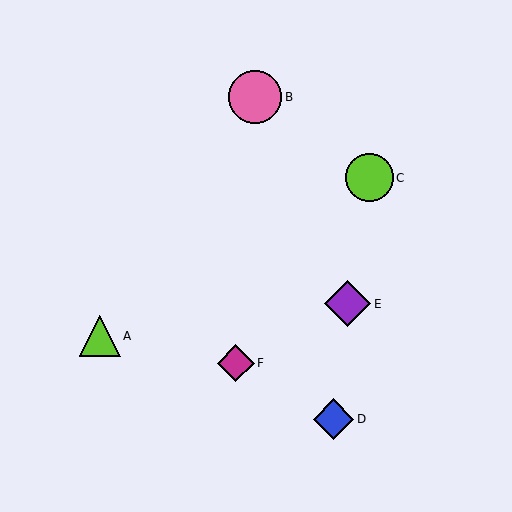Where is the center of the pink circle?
The center of the pink circle is at (255, 97).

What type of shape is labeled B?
Shape B is a pink circle.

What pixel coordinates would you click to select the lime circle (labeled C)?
Click at (370, 178) to select the lime circle C.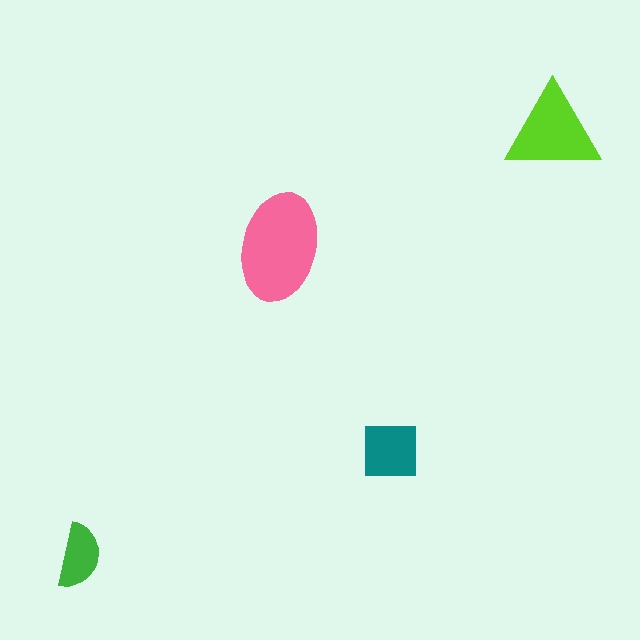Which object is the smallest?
The green semicircle.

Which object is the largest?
The pink ellipse.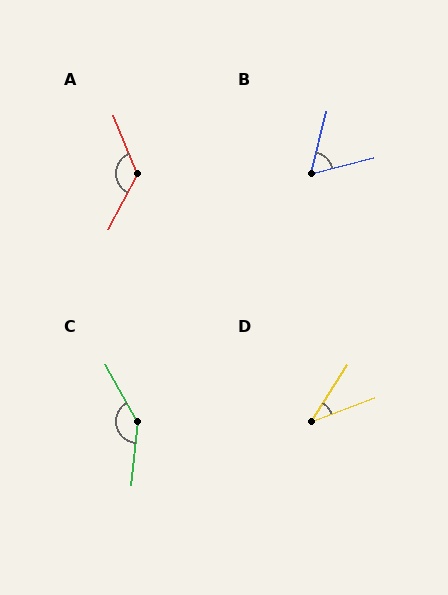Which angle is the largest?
C, at approximately 145 degrees.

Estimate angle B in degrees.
Approximately 62 degrees.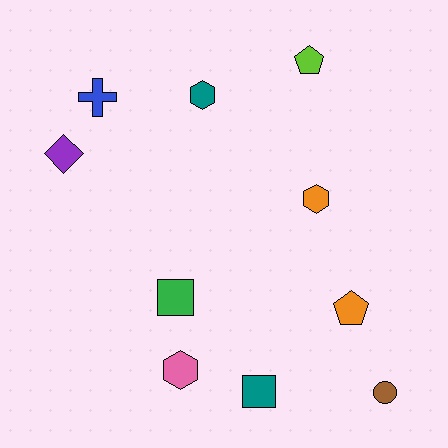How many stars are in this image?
There are no stars.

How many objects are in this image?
There are 10 objects.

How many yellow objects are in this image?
There are no yellow objects.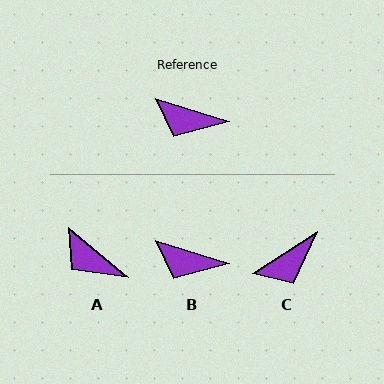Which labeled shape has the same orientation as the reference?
B.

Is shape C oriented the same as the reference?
No, it is off by about 50 degrees.